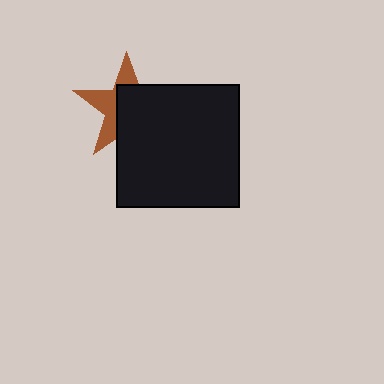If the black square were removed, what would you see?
You would see the complete brown star.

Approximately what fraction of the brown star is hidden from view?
Roughly 60% of the brown star is hidden behind the black square.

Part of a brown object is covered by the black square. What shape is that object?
It is a star.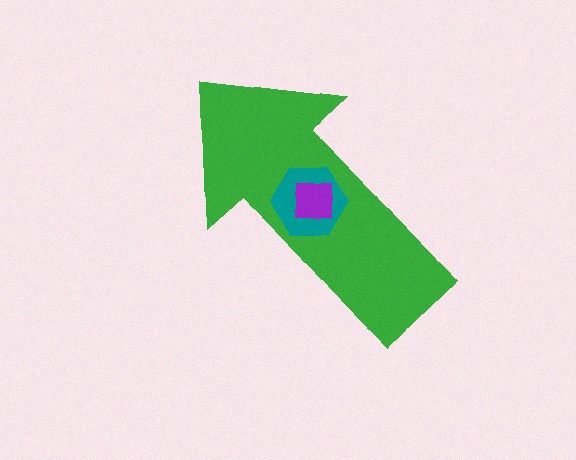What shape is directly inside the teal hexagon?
The purple square.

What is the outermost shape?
The green arrow.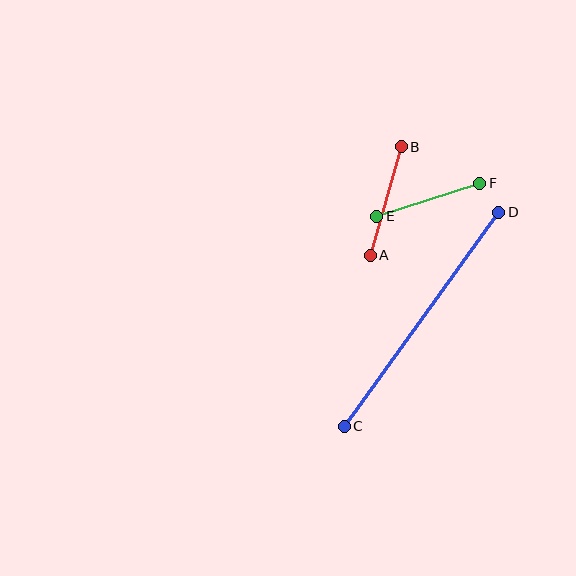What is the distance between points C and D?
The distance is approximately 264 pixels.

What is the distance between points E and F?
The distance is approximately 108 pixels.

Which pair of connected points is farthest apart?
Points C and D are farthest apart.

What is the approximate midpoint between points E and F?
The midpoint is at approximately (428, 200) pixels.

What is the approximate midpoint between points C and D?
The midpoint is at approximately (422, 319) pixels.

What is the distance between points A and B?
The distance is approximately 113 pixels.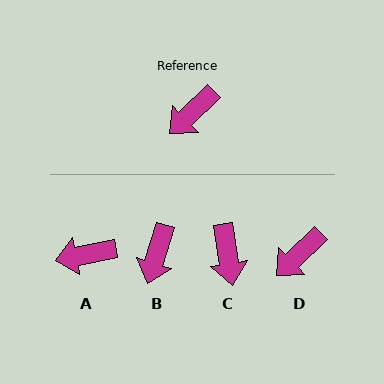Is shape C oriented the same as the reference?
No, it is off by about 55 degrees.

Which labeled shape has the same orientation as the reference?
D.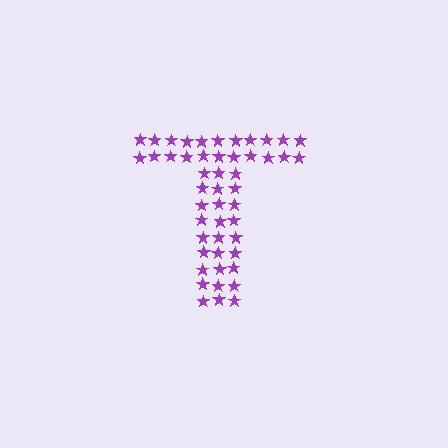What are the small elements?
The small elements are stars.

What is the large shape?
The large shape is the letter T.